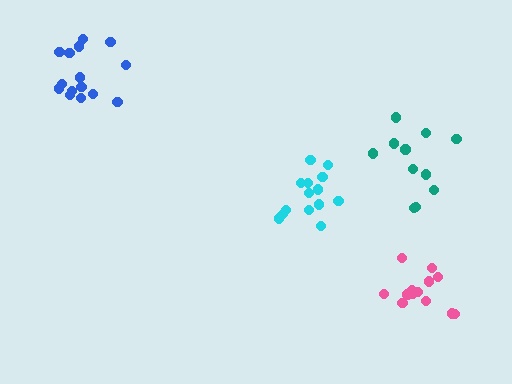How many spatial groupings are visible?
There are 4 spatial groupings.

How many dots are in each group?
Group 1: 15 dots, Group 2: 14 dots, Group 3: 14 dots, Group 4: 11 dots (54 total).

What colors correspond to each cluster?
The clusters are colored: blue, pink, cyan, teal.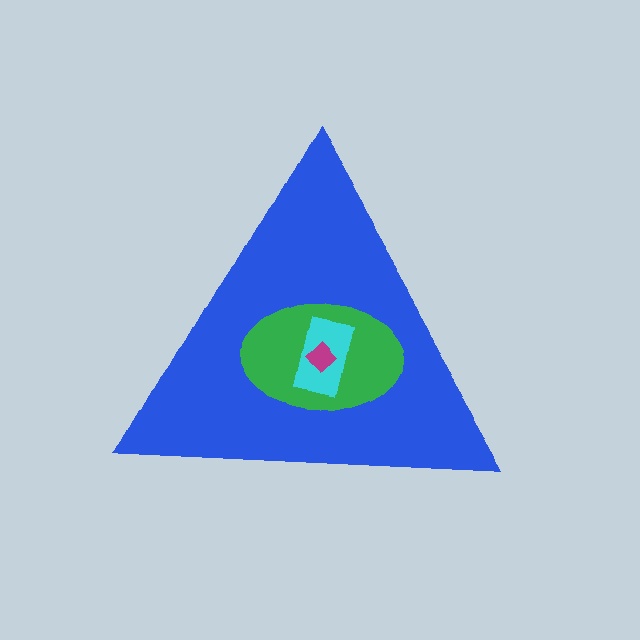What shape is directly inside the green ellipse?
The cyan rectangle.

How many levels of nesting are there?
4.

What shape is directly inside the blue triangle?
The green ellipse.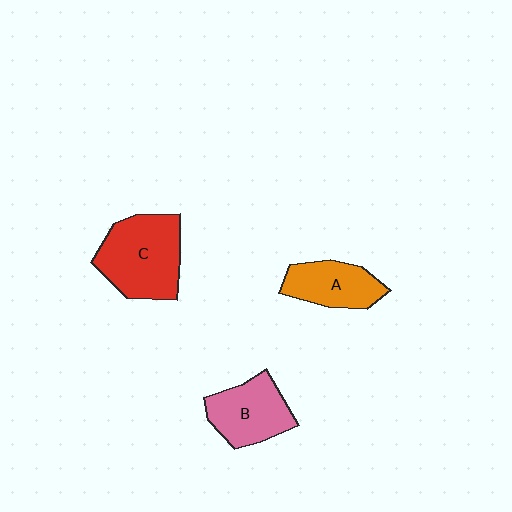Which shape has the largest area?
Shape C (red).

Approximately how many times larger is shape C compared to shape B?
Approximately 1.4 times.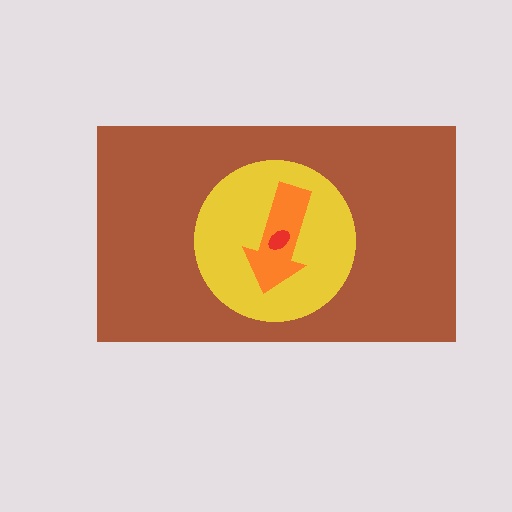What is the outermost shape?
The brown rectangle.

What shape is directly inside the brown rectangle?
The yellow circle.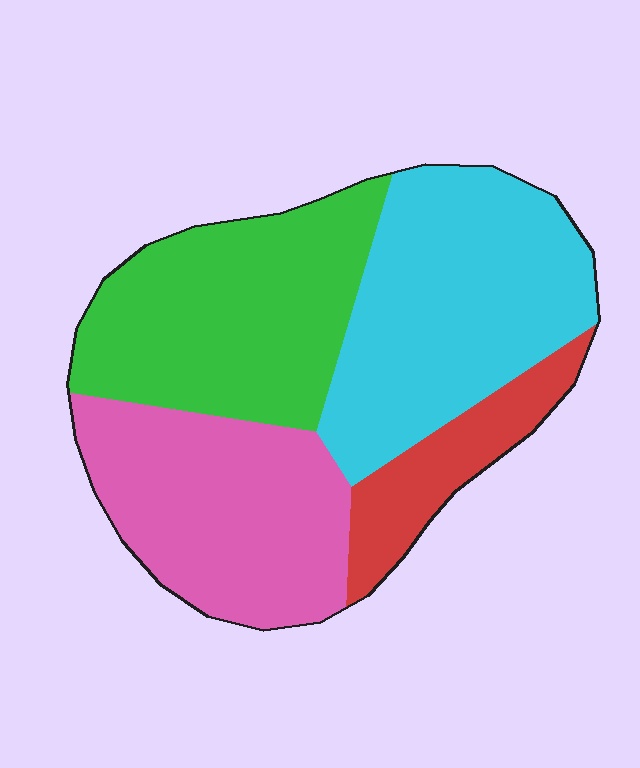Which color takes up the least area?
Red, at roughly 10%.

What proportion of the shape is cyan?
Cyan takes up about one third (1/3) of the shape.